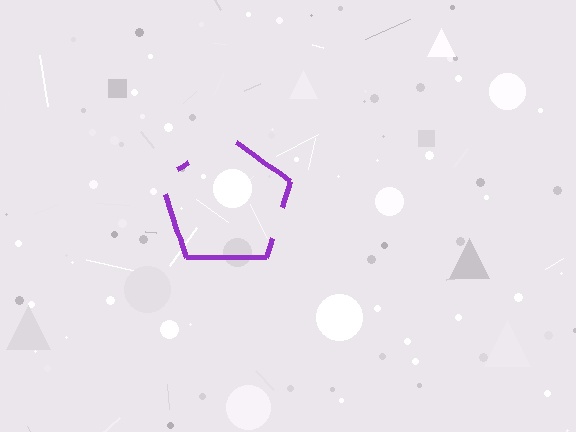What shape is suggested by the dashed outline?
The dashed outline suggests a pentagon.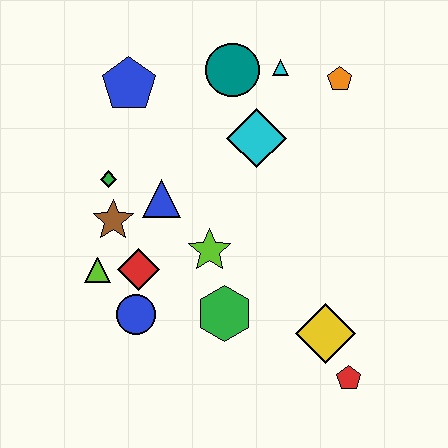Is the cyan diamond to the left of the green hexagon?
No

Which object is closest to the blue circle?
The red diamond is closest to the blue circle.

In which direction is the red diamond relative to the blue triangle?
The red diamond is below the blue triangle.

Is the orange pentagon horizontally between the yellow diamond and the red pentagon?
Yes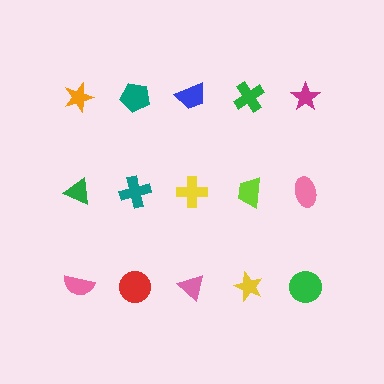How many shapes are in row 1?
5 shapes.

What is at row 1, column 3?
A blue trapezoid.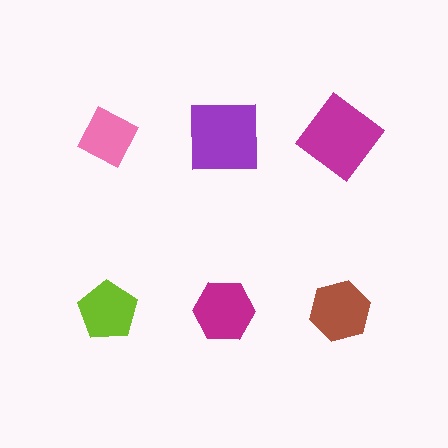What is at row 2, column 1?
A lime pentagon.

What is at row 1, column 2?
A purple square.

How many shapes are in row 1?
3 shapes.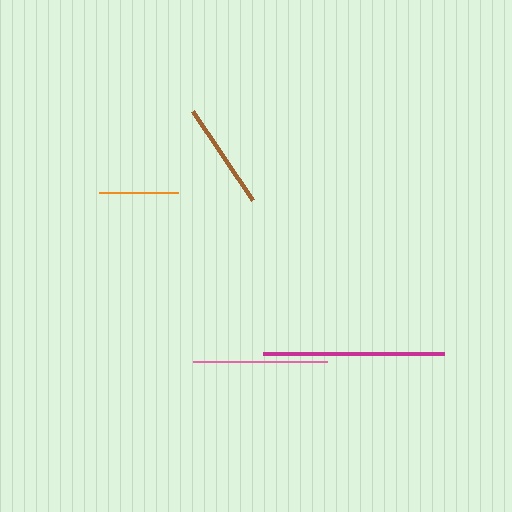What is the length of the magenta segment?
The magenta segment is approximately 181 pixels long.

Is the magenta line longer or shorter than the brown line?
The magenta line is longer than the brown line.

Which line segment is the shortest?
The orange line is the shortest at approximately 78 pixels.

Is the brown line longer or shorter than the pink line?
The pink line is longer than the brown line.